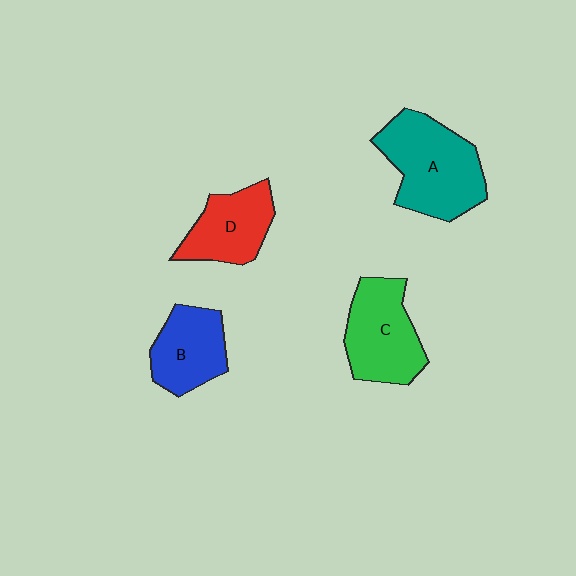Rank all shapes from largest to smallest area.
From largest to smallest: A (teal), C (green), D (red), B (blue).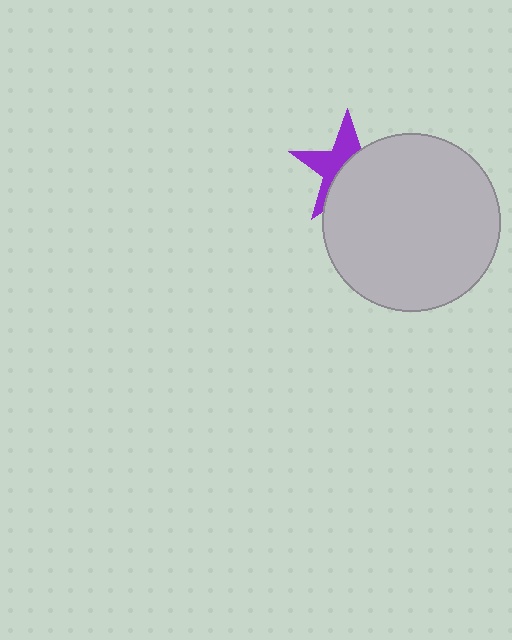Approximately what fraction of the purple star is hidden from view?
Roughly 54% of the purple star is hidden behind the light gray circle.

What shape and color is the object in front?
The object in front is a light gray circle.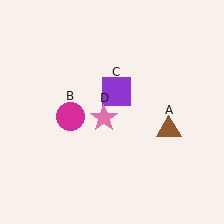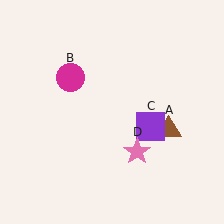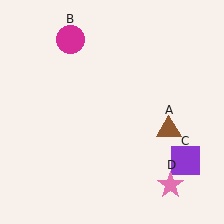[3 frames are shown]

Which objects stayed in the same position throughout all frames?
Brown triangle (object A) remained stationary.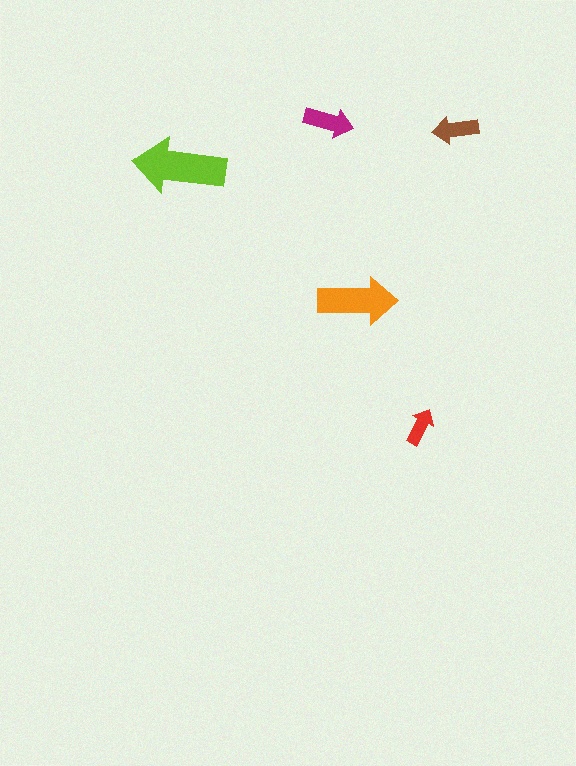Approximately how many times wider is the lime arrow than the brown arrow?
About 2 times wider.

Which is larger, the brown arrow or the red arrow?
The brown one.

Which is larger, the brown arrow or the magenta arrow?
The magenta one.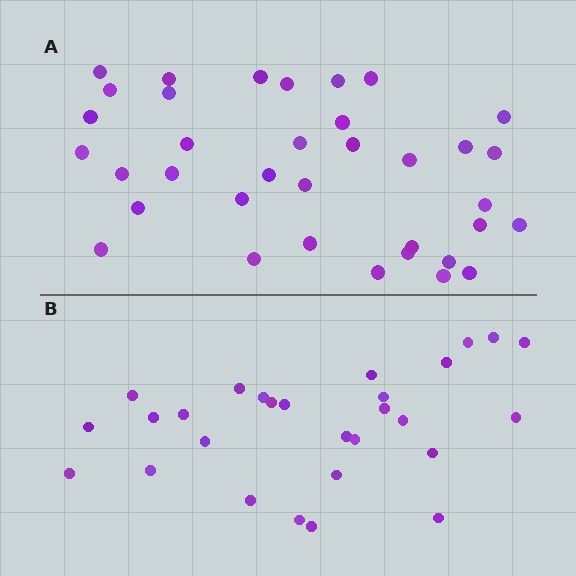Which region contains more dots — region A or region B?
Region A (the top region) has more dots.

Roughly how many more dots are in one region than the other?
Region A has roughly 8 or so more dots than region B.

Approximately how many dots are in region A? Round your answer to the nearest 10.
About 40 dots. (The exact count is 36, which rounds to 40.)